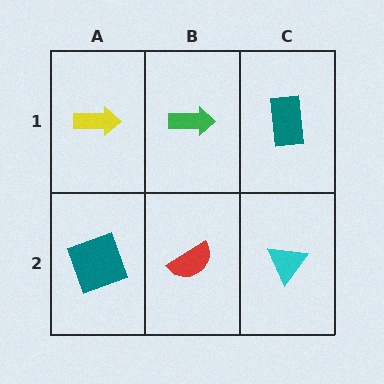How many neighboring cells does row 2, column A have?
2.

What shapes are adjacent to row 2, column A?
A yellow arrow (row 1, column A), a red semicircle (row 2, column B).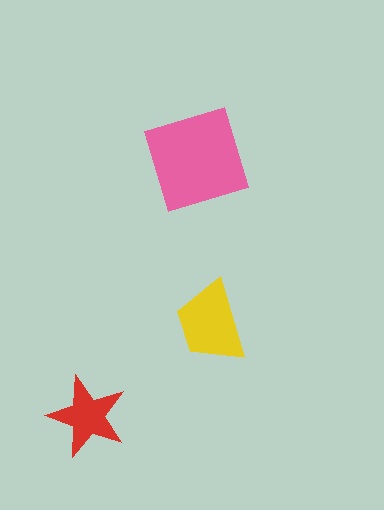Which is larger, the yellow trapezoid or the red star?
The yellow trapezoid.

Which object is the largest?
The pink diamond.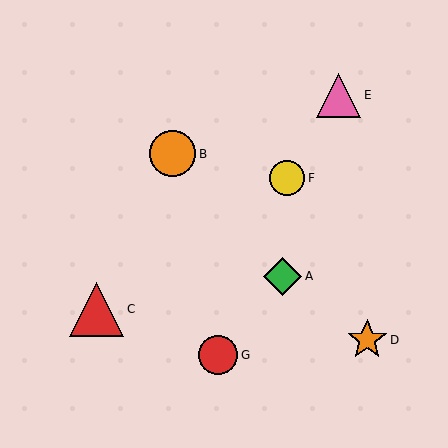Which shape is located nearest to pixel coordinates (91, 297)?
The red triangle (labeled C) at (97, 309) is nearest to that location.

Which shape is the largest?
The red triangle (labeled C) is the largest.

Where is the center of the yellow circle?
The center of the yellow circle is at (287, 178).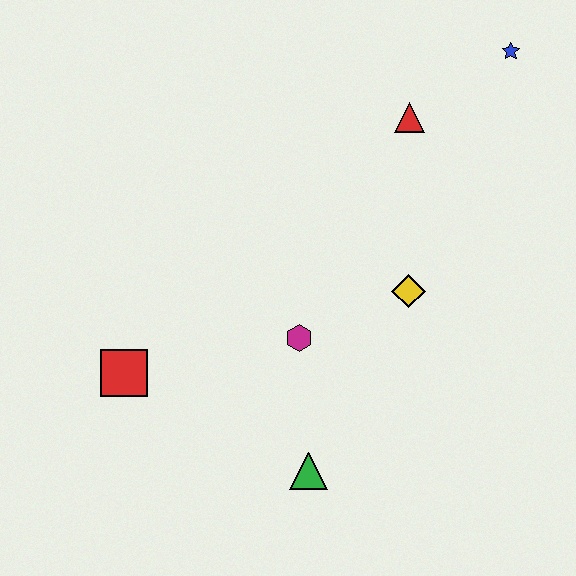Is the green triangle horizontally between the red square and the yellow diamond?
Yes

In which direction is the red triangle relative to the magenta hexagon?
The red triangle is above the magenta hexagon.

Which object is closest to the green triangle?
The magenta hexagon is closest to the green triangle.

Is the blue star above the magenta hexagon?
Yes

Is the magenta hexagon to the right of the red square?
Yes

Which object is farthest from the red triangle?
The red square is farthest from the red triangle.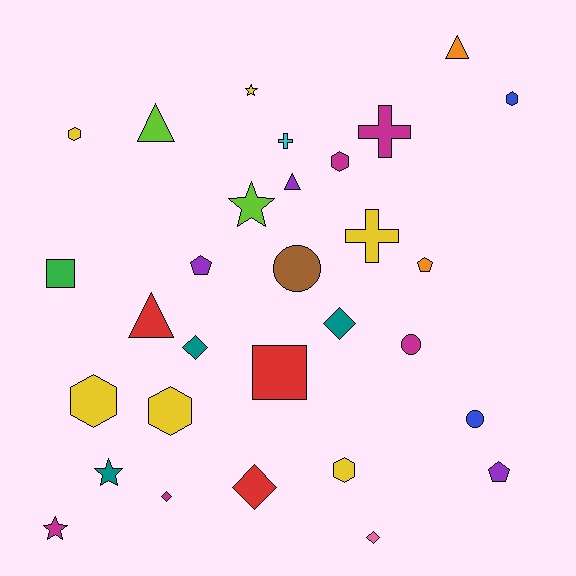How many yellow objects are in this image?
There are 6 yellow objects.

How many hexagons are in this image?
There are 6 hexagons.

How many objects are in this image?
There are 30 objects.